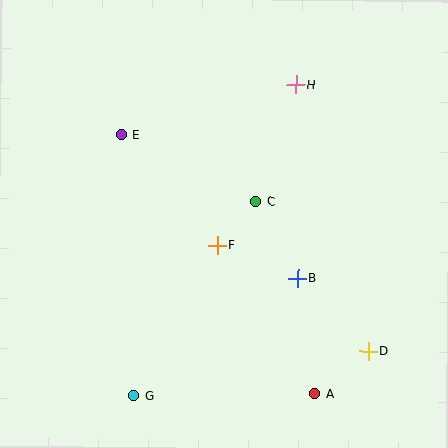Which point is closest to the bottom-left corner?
Point G is closest to the bottom-left corner.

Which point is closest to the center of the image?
Point F at (217, 245) is closest to the center.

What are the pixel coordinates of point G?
Point G is at (134, 396).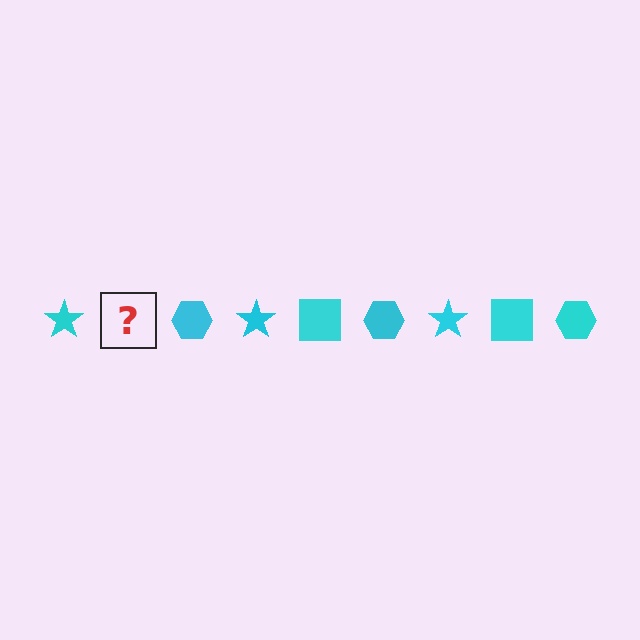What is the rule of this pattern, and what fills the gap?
The rule is that the pattern cycles through star, square, hexagon shapes in cyan. The gap should be filled with a cyan square.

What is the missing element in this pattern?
The missing element is a cyan square.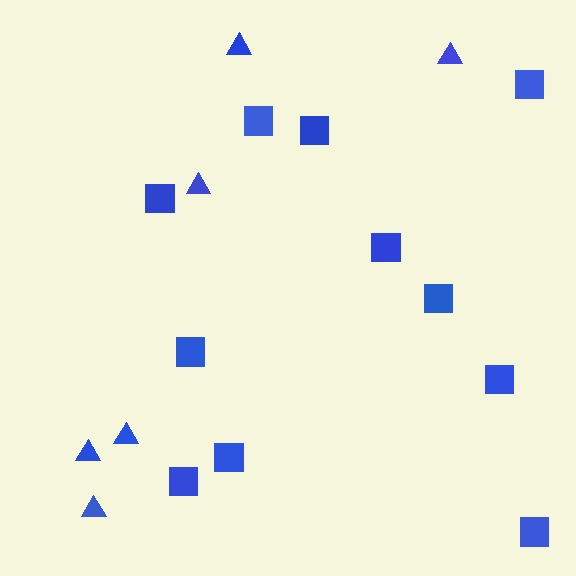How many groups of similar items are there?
There are 2 groups: one group of triangles (6) and one group of squares (11).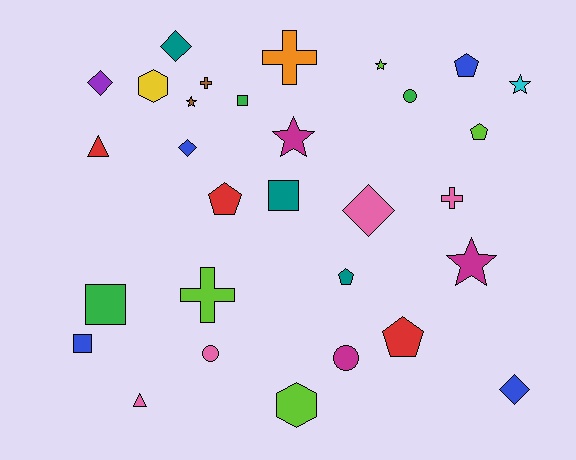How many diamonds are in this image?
There are 5 diamonds.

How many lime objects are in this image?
There are 4 lime objects.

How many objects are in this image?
There are 30 objects.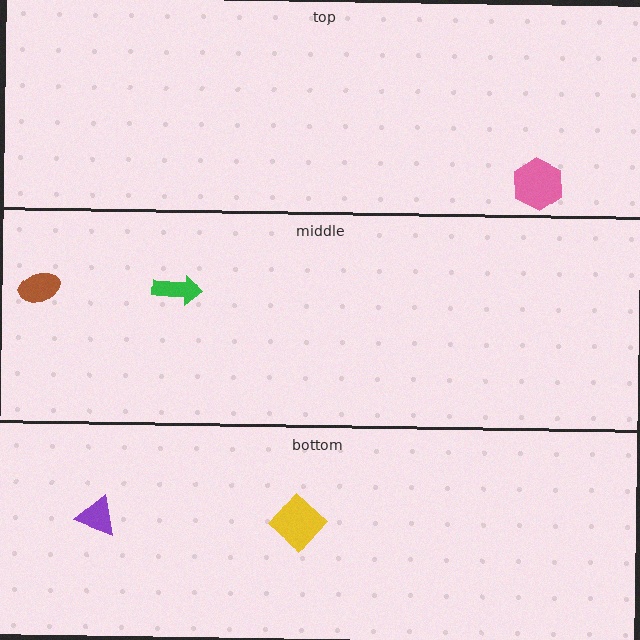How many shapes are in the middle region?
2.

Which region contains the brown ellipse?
The middle region.